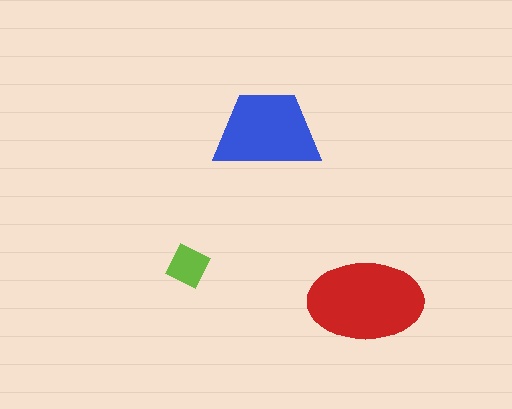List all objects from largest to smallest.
The red ellipse, the blue trapezoid, the lime diamond.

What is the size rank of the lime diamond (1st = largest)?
3rd.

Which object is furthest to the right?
The red ellipse is rightmost.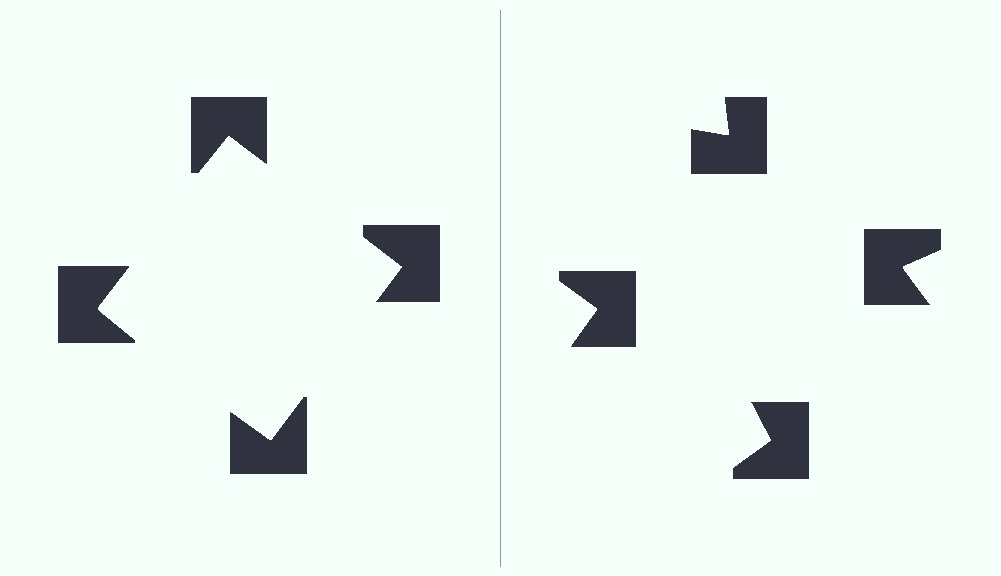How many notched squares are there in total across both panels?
8 — 4 on each side.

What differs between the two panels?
The notched squares are positioned identically on both sides; only the wedge orientations differ. On the left they align to a square; on the right they are misaligned.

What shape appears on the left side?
An illusory square.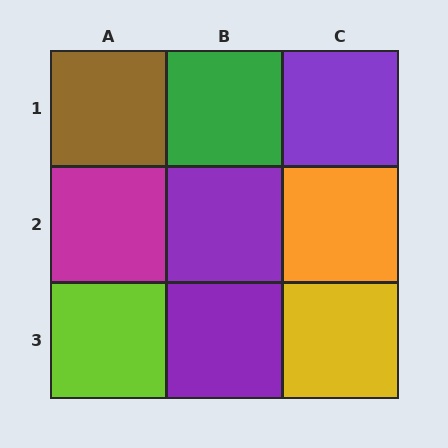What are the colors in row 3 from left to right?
Lime, purple, yellow.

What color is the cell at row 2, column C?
Orange.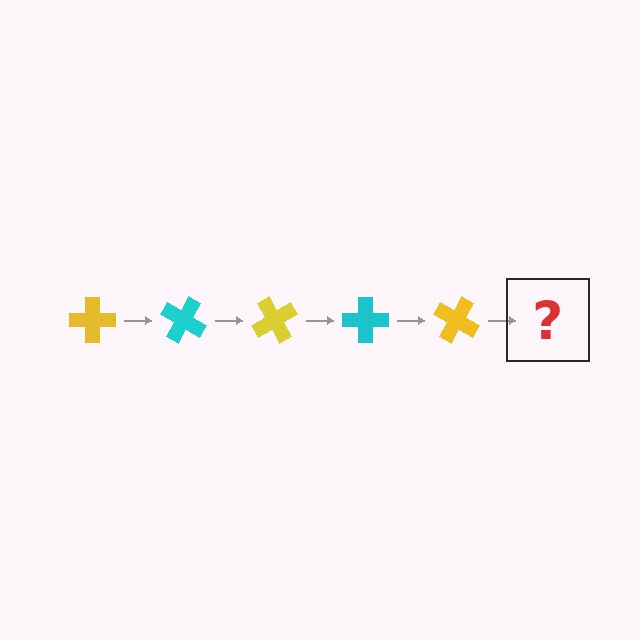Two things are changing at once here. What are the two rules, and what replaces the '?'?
The two rules are that it rotates 30 degrees each step and the color cycles through yellow and cyan. The '?' should be a cyan cross, rotated 150 degrees from the start.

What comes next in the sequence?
The next element should be a cyan cross, rotated 150 degrees from the start.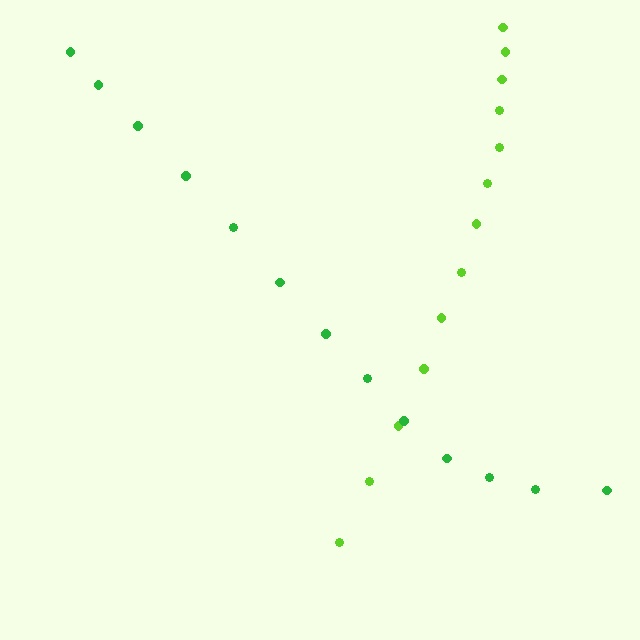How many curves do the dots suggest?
There are 2 distinct paths.